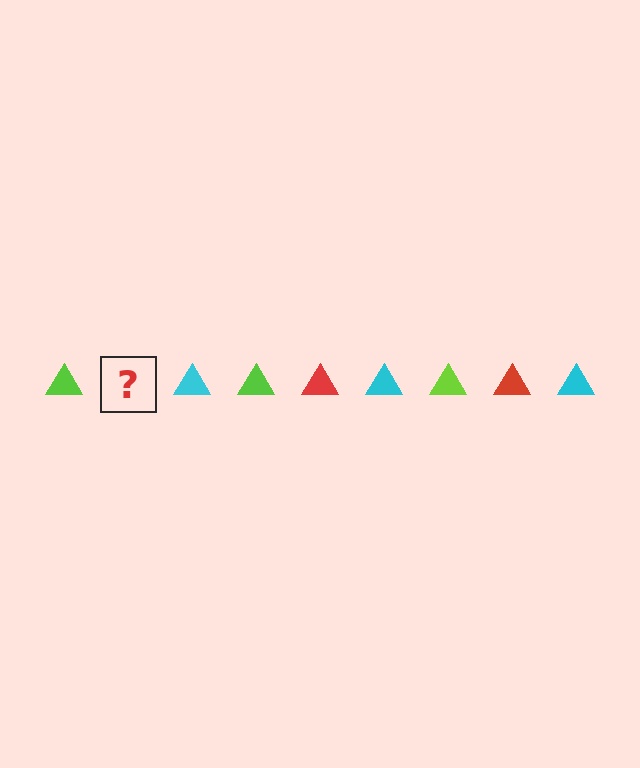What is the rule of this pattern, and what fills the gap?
The rule is that the pattern cycles through lime, red, cyan triangles. The gap should be filled with a red triangle.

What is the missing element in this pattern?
The missing element is a red triangle.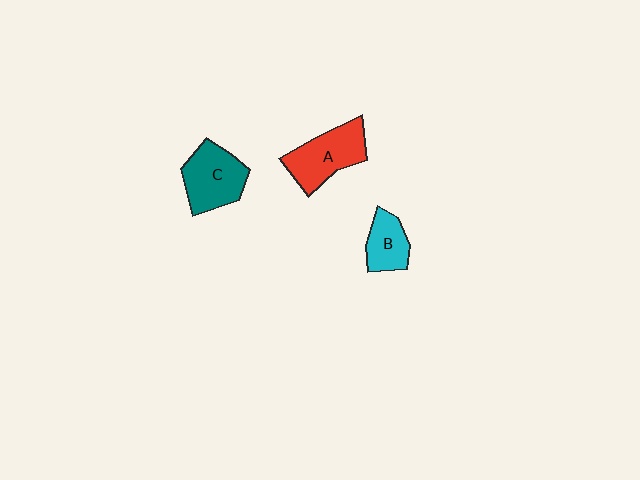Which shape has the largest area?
Shape A (red).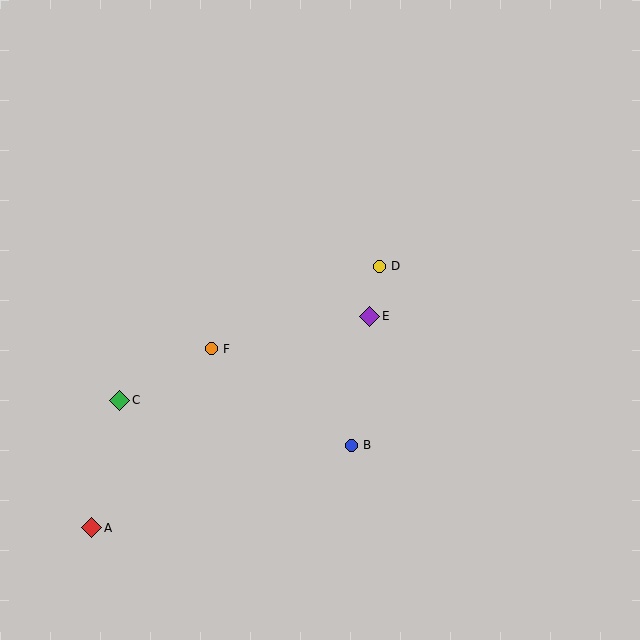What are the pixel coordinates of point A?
Point A is at (92, 528).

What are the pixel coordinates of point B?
Point B is at (351, 445).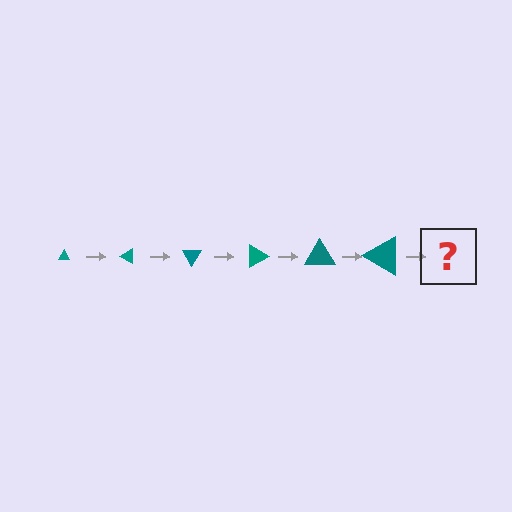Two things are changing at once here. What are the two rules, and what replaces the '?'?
The two rules are that the triangle grows larger each step and it rotates 30 degrees each step. The '?' should be a triangle, larger than the previous one and rotated 180 degrees from the start.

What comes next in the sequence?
The next element should be a triangle, larger than the previous one and rotated 180 degrees from the start.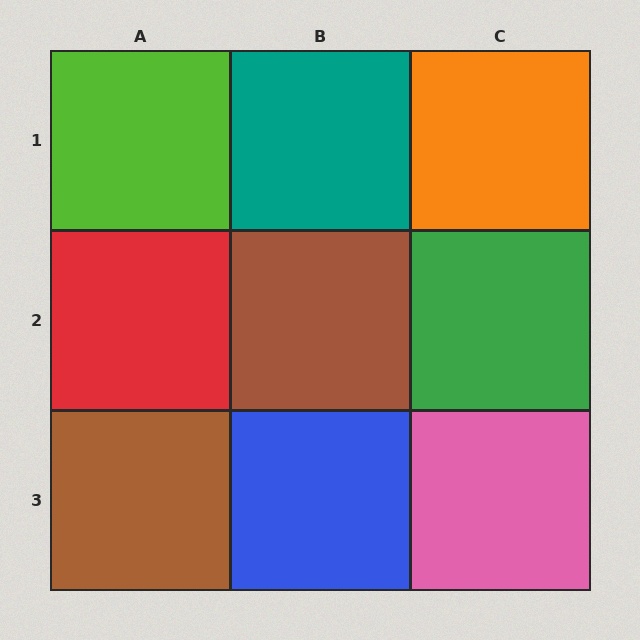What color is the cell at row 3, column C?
Pink.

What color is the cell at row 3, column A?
Brown.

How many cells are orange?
1 cell is orange.